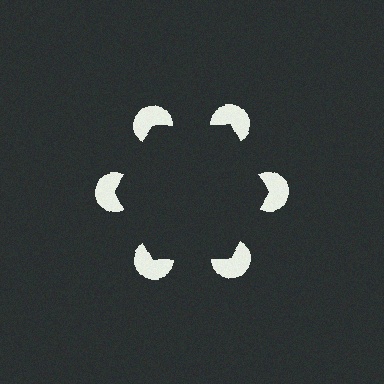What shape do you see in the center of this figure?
An illusory hexagon — its edges are inferred from the aligned wedge cuts in the pac-man discs, not physically drawn.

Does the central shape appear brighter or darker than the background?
It typically appears slightly darker than the background, even though no actual brightness change is drawn.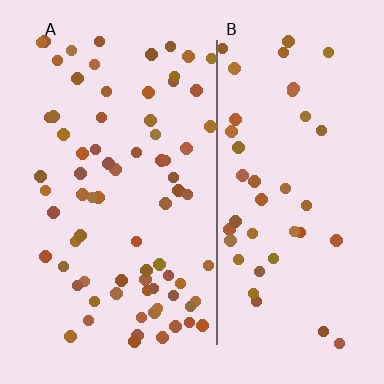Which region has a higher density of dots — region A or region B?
A (the left).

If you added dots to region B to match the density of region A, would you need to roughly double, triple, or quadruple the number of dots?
Approximately double.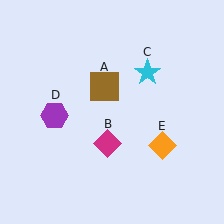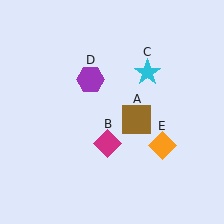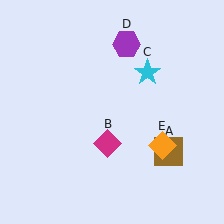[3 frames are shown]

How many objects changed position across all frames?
2 objects changed position: brown square (object A), purple hexagon (object D).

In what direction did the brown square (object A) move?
The brown square (object A) moved down and to the right.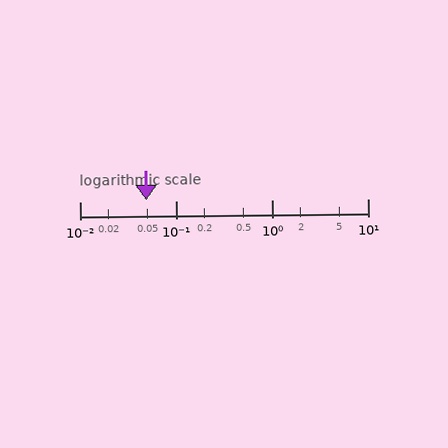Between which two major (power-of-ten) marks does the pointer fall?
The pointer is between 0.01 and 0.1.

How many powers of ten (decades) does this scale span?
The scale spans 3 decades, from 0.01 to 10.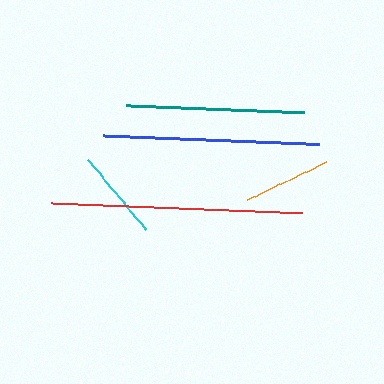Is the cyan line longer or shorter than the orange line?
The cyan line is longer than the orange line.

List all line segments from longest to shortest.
From longest to shortest: red, blue, teal, cyan, orange.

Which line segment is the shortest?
The orange line is the shortest at approximately 88 pixels.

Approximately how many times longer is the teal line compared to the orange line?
The teal line is approximately 2.0 times the length of the orange line.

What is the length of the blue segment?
The blue segment is approximately 216 pixels long.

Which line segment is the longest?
The red line is the longest at approximately 251 pixels.